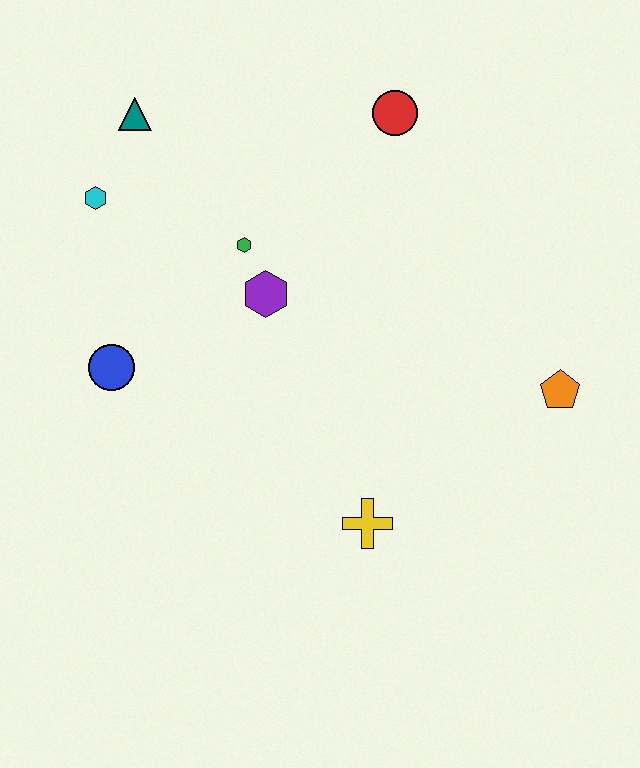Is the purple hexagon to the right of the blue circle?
Yes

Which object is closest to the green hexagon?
The purple hexagon is closest to the green hexagon.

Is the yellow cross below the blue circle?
Yes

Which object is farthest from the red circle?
The yellow cross is farthest from the red circle.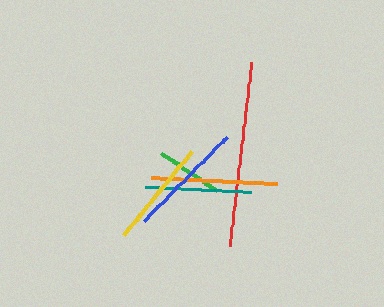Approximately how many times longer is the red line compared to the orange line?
The red line is approximately 1.5 times the length of the orange line.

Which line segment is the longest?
The red line is the longest at approximately 185 pixels.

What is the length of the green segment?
The green segment is approximately 68 pixels long.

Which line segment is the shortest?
The green line is the shortest at approximately 68 pixels.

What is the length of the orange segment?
The orange segment is approximately 126 pixels long.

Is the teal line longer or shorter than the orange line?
The orange line is longer than the teal line.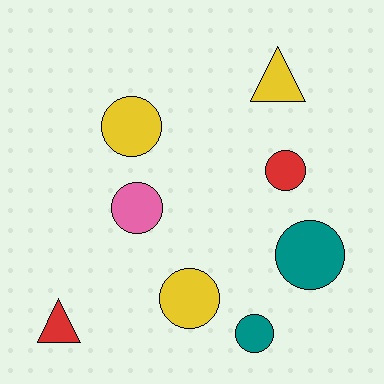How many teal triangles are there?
There are no teal triangles.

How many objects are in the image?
There are 8 objects.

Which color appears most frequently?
Yellow, with 3 objects.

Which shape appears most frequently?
Circle, with 6 objects.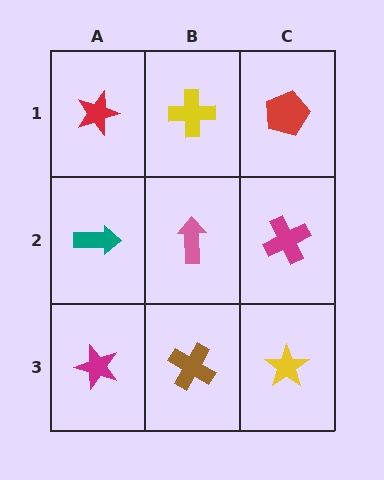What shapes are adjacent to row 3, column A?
A teal arrow (row 2, column A), a brown cross (row 3, column B).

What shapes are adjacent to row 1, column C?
A magenta cross (row 2, column C), a yellow cross (row 1, column B).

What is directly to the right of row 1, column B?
A red pentagon.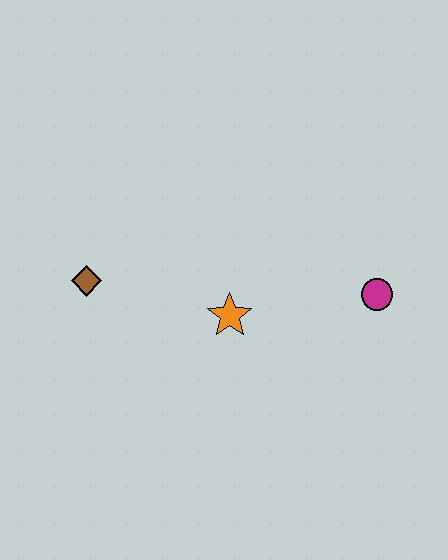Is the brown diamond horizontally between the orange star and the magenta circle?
No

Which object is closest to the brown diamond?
The orange star is closest to the brown diamond.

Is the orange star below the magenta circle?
Yes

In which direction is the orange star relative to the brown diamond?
The orange star is to the right of the brown diamond.